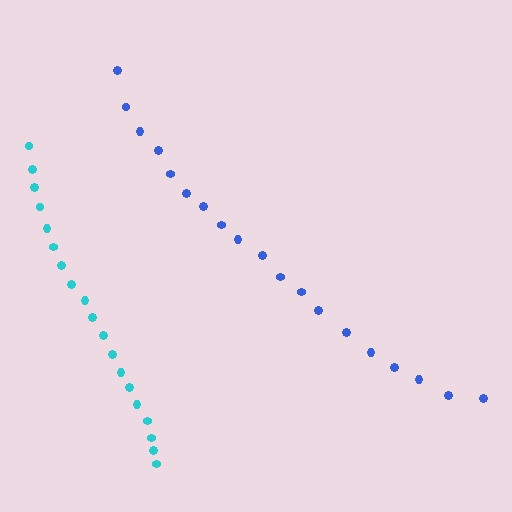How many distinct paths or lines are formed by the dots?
There are 2 distinct paths.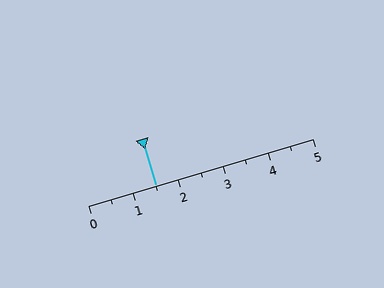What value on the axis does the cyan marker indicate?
The marker indicates approximately 1.5.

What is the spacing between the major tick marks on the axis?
The major ticks are spaced 1 apart.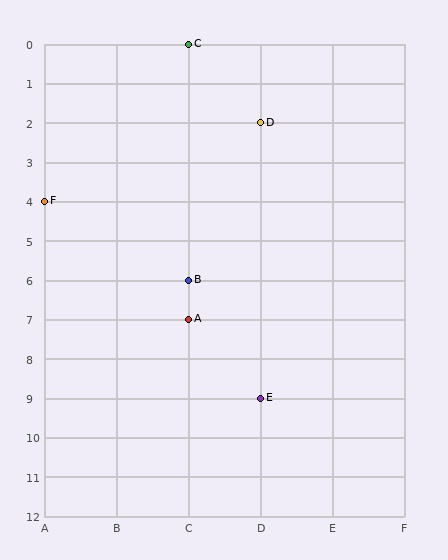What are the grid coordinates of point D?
Point D is at grid coordinates (D, 2).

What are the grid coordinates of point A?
Point A is at grid coordinates (C, 7).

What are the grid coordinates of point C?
Point C is at grid coordinates (C, 0).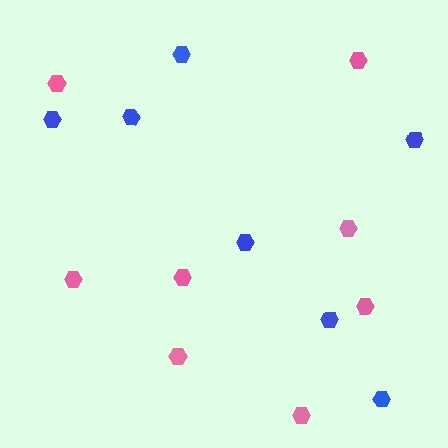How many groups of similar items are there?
There are 2 groups: one group of pink hexagons (8) and one group of blue hexagons (7).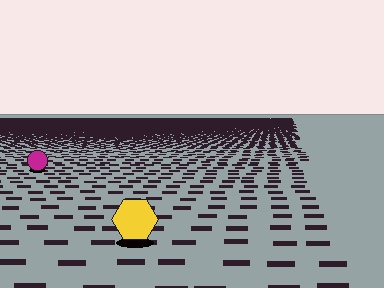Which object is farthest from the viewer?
The magenta circle is farthest from the viewer. It appears smaller and the ground texture around it is denser.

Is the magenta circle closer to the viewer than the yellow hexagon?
No. The yellow hexagon is closer — you can tell from the texture gradient: the ground texture is coarser near it.